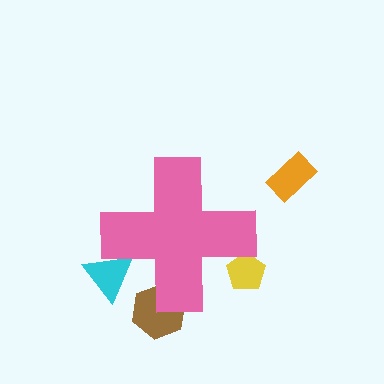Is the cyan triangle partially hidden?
Yes, the cyan triangle is partially hidden behind the pink cross.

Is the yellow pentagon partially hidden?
Yes, the yellow pentagon is partially hidden behind the pink cross.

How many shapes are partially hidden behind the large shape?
3 shapes are partially hidden.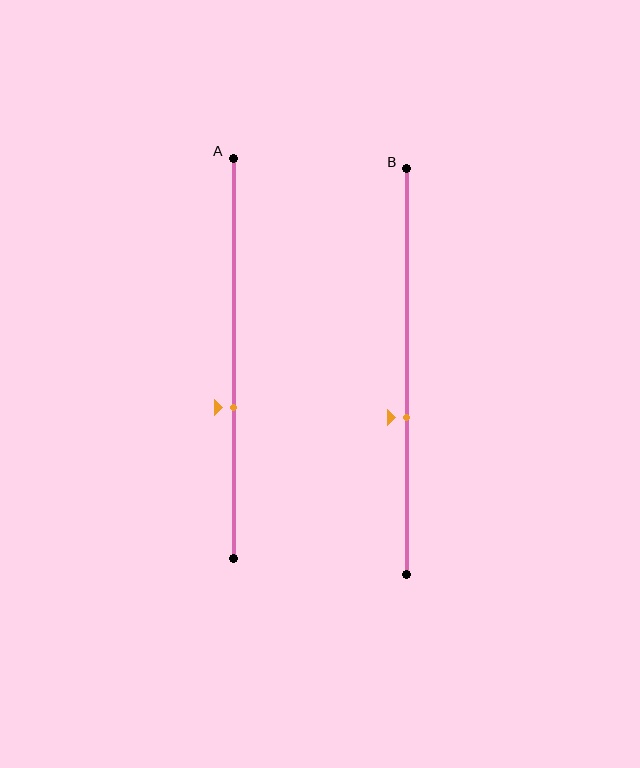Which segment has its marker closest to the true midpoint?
Segment B has its marker closest to the true midpoint.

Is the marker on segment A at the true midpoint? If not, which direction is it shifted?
No, the marker on segment A is shifted downward by about 12% of the segment length.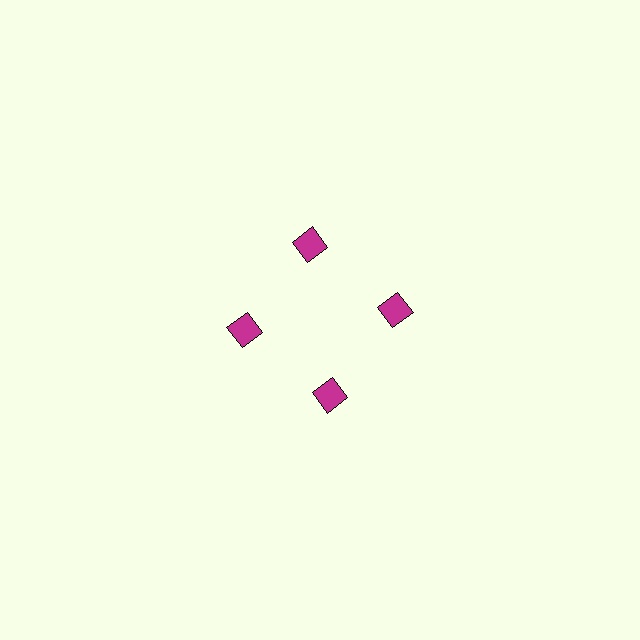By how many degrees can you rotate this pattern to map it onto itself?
The pattern maps onto itself every 90 degrees of rotation.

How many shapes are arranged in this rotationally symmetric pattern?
There are 4 shapes, arranged in 4 groups of 1.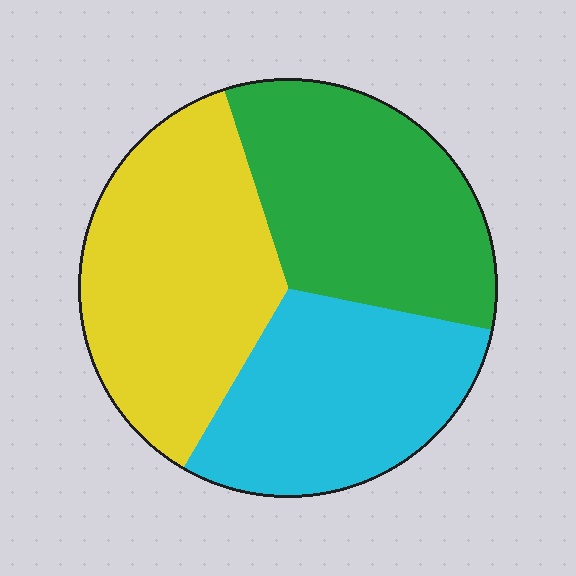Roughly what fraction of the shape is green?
Green covers about 35% of the shape.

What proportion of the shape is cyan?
Cyan takes up between a quarter and a half of the shape.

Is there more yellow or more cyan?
Yellow.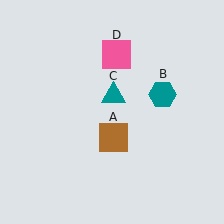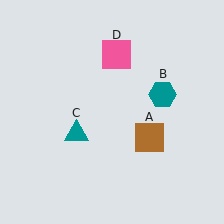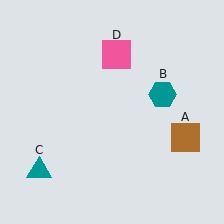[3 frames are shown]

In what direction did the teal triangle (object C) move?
The teal triangle (object C) moved down and to the left.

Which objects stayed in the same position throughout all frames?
Teal hexagon (object B) and pink square (object D) remained stationary.